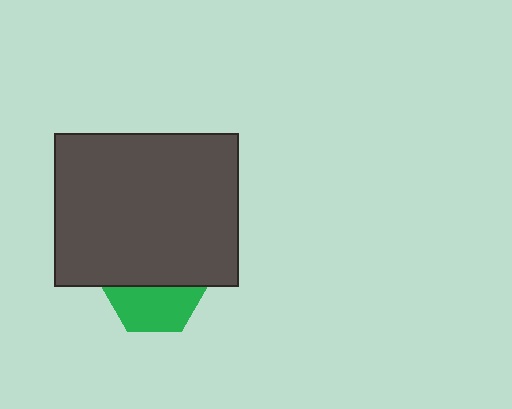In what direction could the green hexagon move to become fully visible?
The green hexagon could move down. That would shift it out from behind the dark gray rectangle entirely.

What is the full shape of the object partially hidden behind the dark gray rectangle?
The partially hidden object is a green hexagon.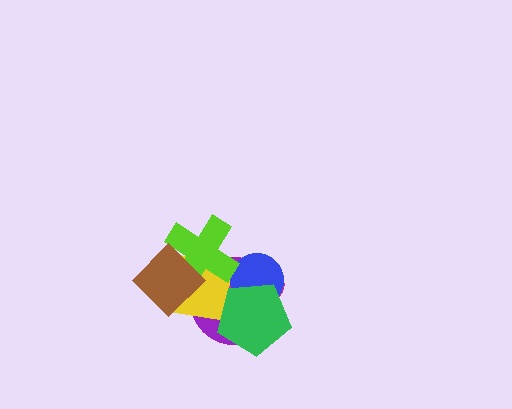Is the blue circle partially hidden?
Yes, it is partially covered by another shape.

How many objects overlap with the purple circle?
6 objects overlap with the purple circle.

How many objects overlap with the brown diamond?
3 objects overlap with the brown diamond.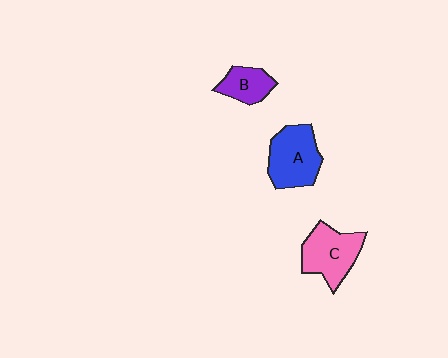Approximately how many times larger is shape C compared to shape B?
Approximately 1.7 times.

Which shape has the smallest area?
Shape B (purple).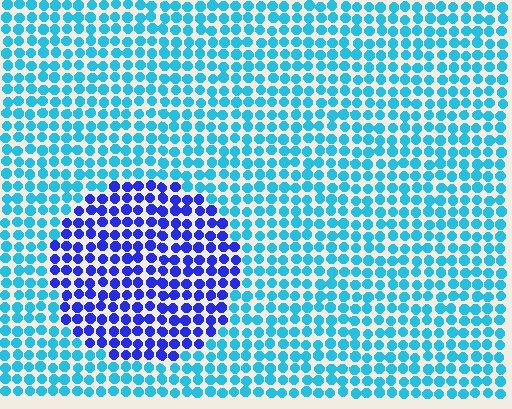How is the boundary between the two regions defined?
The boundary is defined purely by a slight shift in hue (about 48 degrees). Spacing, size, and orientation are identical on both sides.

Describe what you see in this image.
The image is filled with small cyan elements in a uniform arrangement. A circle-shaped region is visible where the elements are tinted to a slightly different hue, forming a subtle color boundary.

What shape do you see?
I see a circle.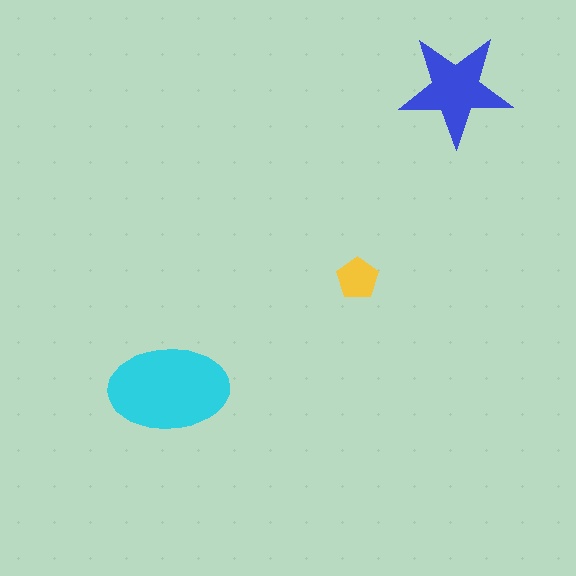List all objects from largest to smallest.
The cyan ellipse, the blue star, the yellow pentagon.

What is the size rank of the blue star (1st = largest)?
2nd.